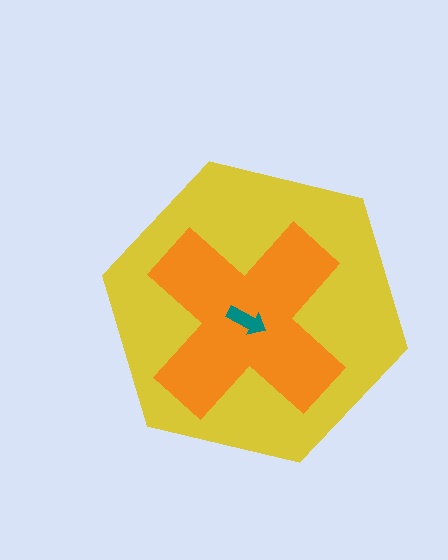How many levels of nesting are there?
3.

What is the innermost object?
The teal arrow.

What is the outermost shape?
The yellow hexagon.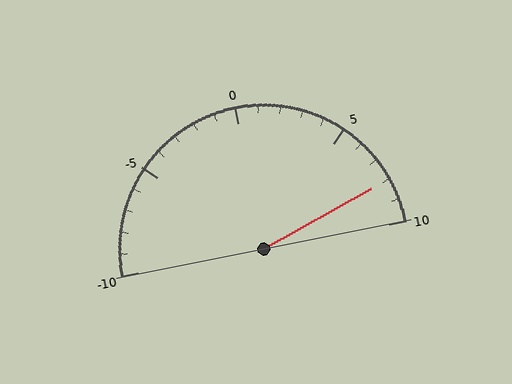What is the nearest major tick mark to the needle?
The nearest major tick mark is 10.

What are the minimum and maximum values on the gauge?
The gauge ranges from -10 to 10.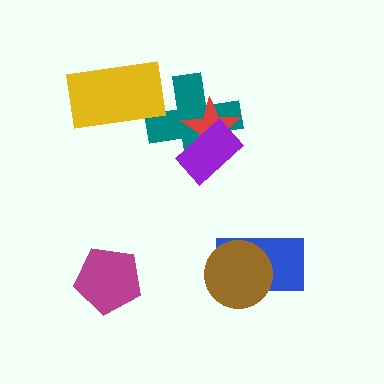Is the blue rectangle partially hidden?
Yes, it is partially covered by another shape.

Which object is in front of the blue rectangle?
The brown circle is in front of the blue rectangle.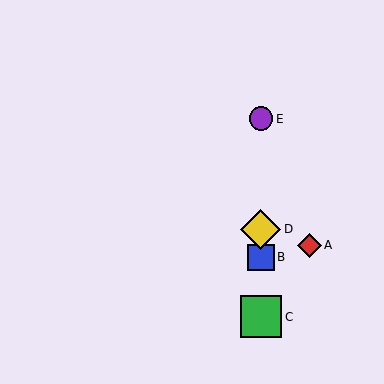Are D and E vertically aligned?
Yes, both are at x≈261.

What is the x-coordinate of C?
Object C is at x≈261.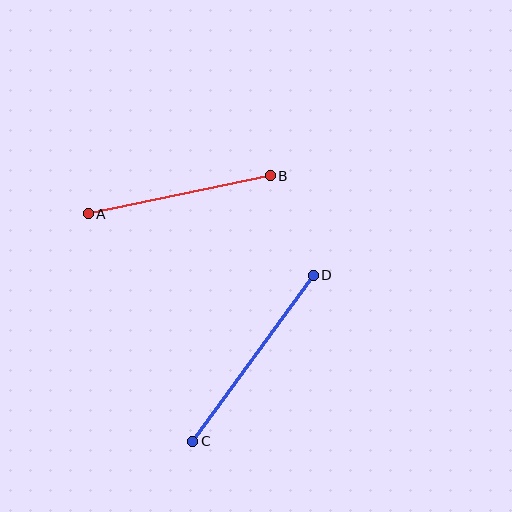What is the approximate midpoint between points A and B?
The midpoint is at approximately (179, 195) pixels.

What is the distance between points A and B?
The distance is approximately 186 pixels.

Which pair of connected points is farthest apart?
Points C and D are farthest apart.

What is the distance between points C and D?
The distance is approximately 206 pixels.